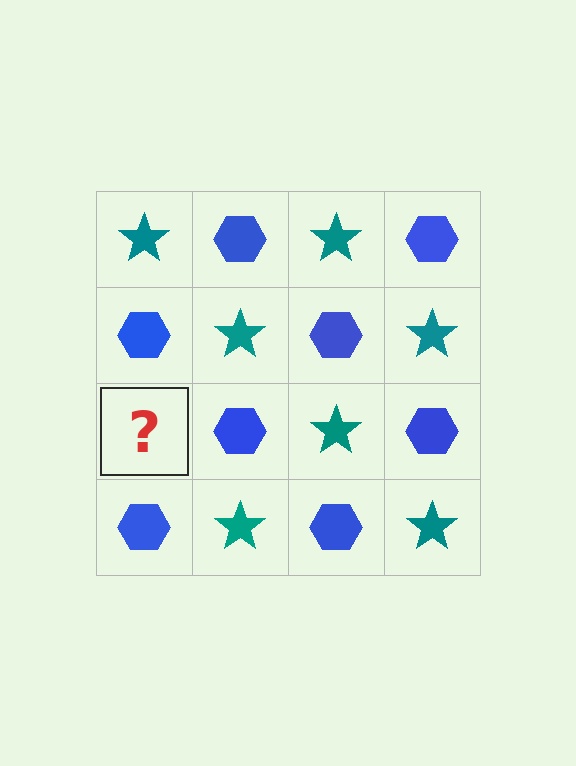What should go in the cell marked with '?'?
The missing cell should contain a teal star.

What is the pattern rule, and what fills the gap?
The rule is that it alternates teal star and blue hexagon in a checkerboard pattern. The gap should be filled with a teal star.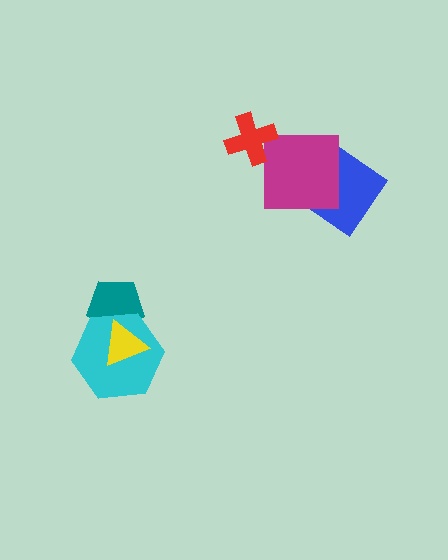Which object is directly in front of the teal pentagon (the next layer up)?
The cyan hexagon is directly in front of the teal pentagon.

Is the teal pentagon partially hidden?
Yes, it is partially covered by another shape.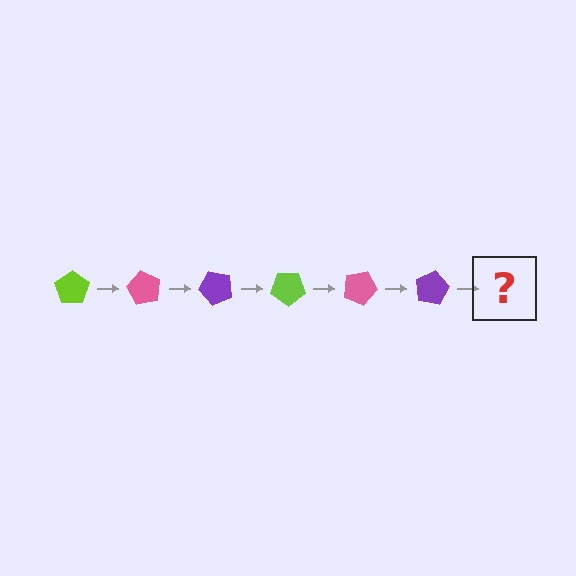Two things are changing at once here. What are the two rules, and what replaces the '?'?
The two rules are that it rotates 60 degrees each step and the color cycles through lime, pink, and purple. The '?' should be a lime pentagon, rotated 360 degrees from the start.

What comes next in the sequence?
The next element should be a lime pentagon, rotated 360 degrees from the start.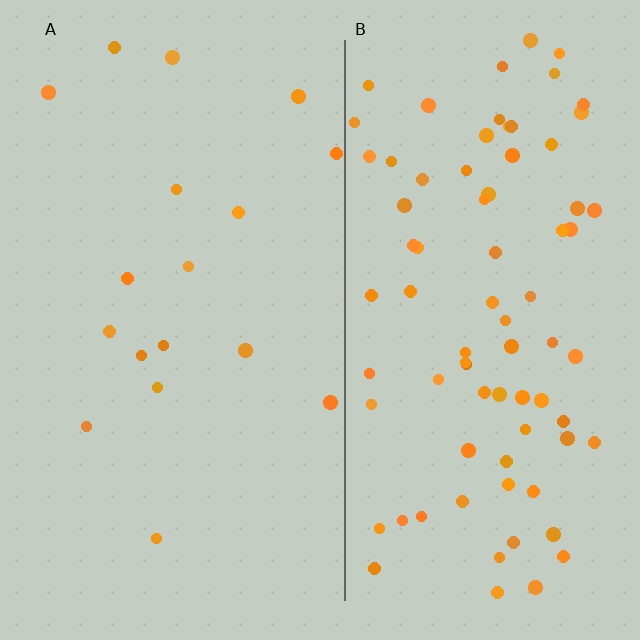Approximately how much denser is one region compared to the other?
Approximately 4.6× — region B over region A.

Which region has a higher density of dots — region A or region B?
B (the right).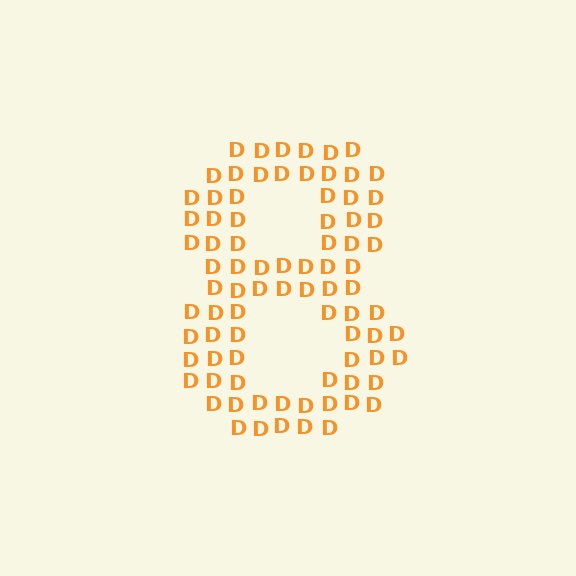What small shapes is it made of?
It is made of small letter D's.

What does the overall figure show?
The overall figure shows the digit 8.